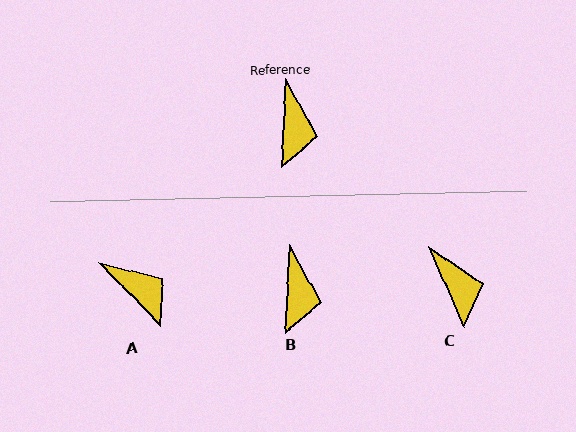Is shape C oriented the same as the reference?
No, it is off by about 27 degrees.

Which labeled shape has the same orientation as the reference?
B.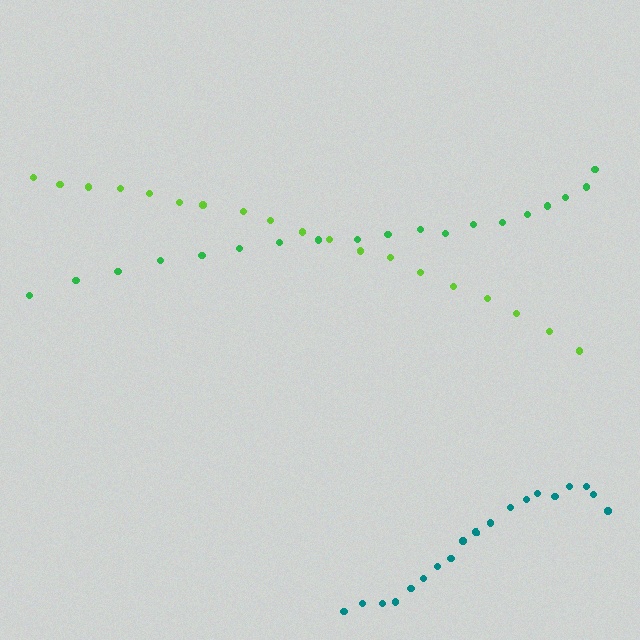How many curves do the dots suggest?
There are 3 distinct paths.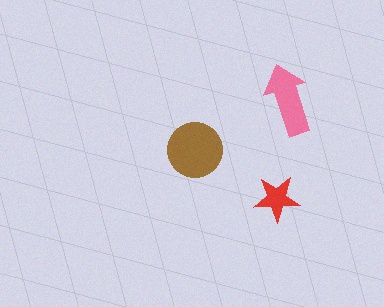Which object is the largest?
The brown circle.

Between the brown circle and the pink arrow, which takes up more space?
The brown circle.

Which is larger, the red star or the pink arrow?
The pink arrow.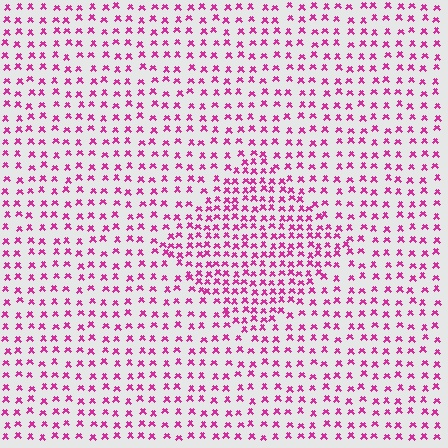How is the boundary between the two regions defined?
The boundary is defined by a change in element density (approximately 1.8x ratio). All elements are the same color, size, and shape.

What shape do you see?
I see a diamond.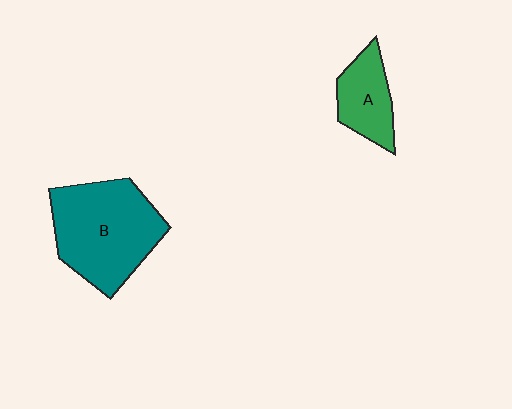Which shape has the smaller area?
Shape A (green).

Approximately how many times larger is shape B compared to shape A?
Approximately 2.2 times.